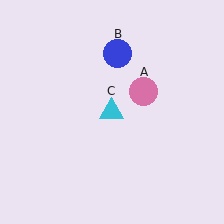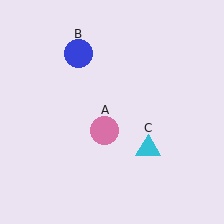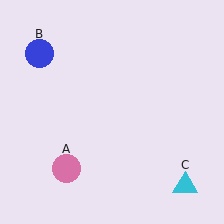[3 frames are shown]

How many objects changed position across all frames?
3 objects changed position: pink circle (object A), blue circle (object B), cyan triangle (object C).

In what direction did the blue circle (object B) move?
The blue circle (object B) moved left.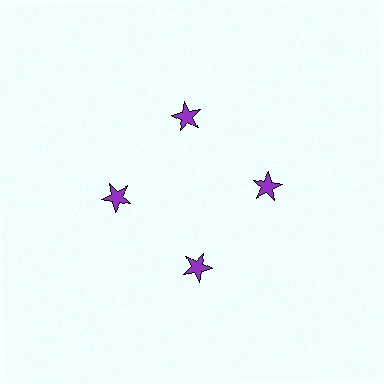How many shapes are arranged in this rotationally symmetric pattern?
There are 4 shapes, arranged in 4 groups of 1.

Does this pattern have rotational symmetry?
Yes, this pattern has 4-fold rotational symmetry. It looks the same after rotating 90 degrees around the center.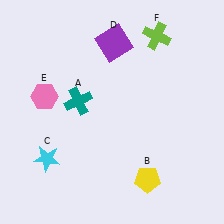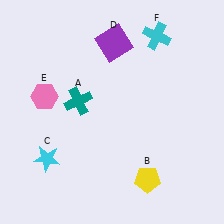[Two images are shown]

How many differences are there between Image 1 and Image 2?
There is 1 difference between the two images.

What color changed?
The cross (F) changed from lime in Image 1 to cyan in Image 2.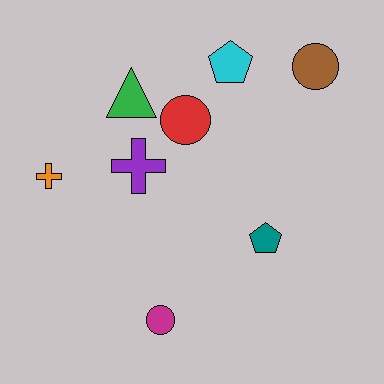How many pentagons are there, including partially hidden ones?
There are 2 pentagons.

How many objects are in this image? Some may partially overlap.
There are 8 objects.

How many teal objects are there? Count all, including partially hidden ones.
There is 1 teal object.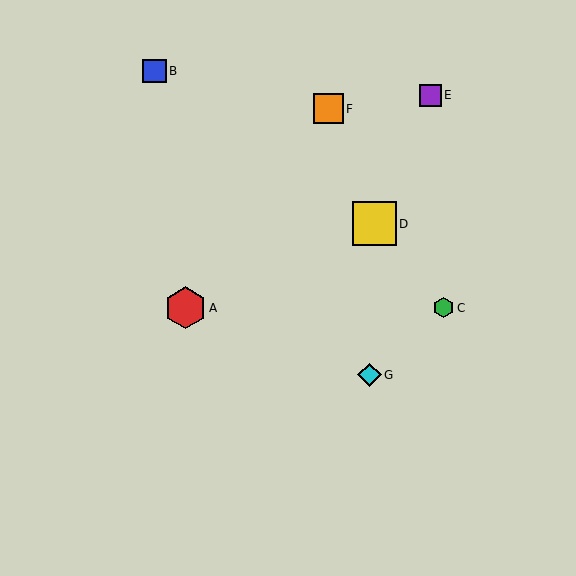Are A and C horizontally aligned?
Yes, both are at y≈308.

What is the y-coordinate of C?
Object C is at y≈308.